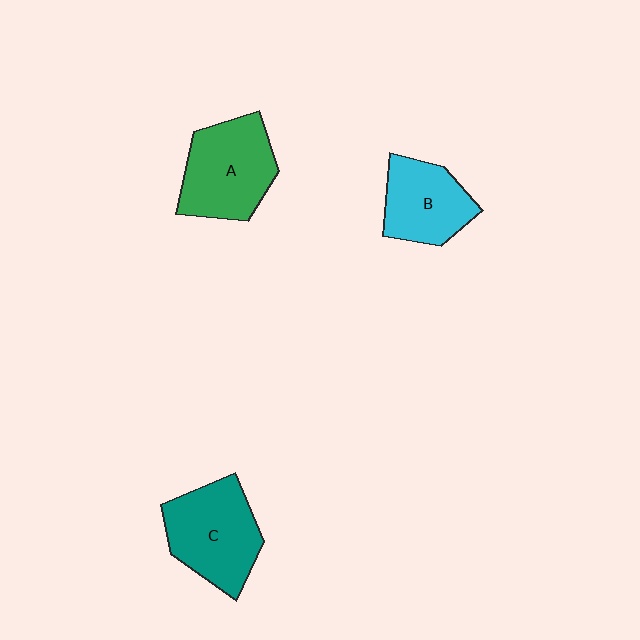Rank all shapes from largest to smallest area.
From largest to smallest: C (teal), A (green), B (cyan).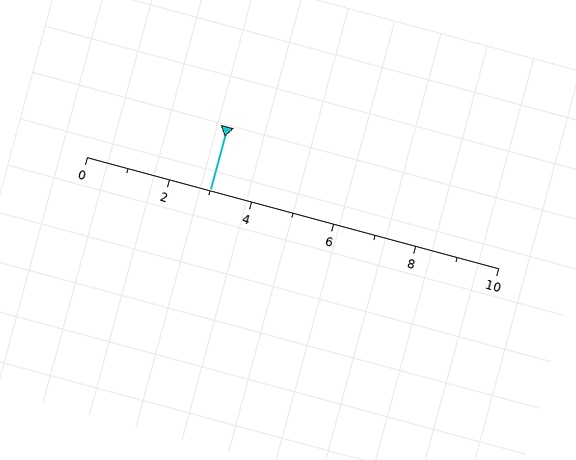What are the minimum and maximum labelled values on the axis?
The axis runs from 0 to 10.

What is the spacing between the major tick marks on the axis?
The major ticks are spaced 2 apart.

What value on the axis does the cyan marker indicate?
The marker indicates approximately 3.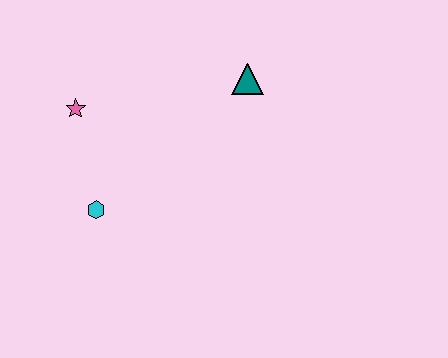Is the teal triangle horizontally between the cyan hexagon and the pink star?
No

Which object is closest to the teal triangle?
The pink star is closest to the teal triangle.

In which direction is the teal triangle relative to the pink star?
The teal triangle is to the right of the pink star.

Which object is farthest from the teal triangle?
The cyan hexagon is farthest from the teal triangle.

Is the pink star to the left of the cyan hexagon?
Yes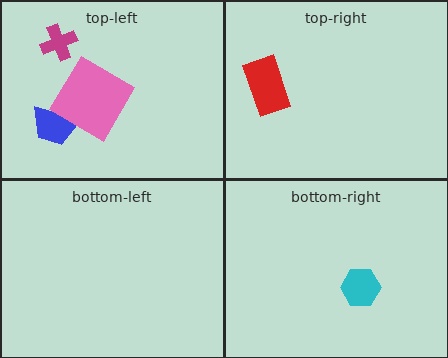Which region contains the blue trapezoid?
The top-left region.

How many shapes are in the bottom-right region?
1.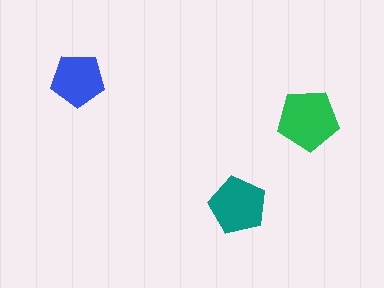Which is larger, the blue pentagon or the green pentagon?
The green one.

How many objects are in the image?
There are 3 objects in the image.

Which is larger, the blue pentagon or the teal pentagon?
The teal one.